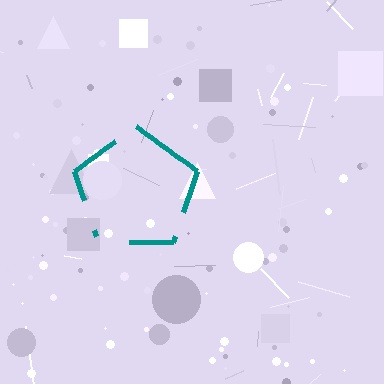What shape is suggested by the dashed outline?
The dashed outline suggests a pentagon.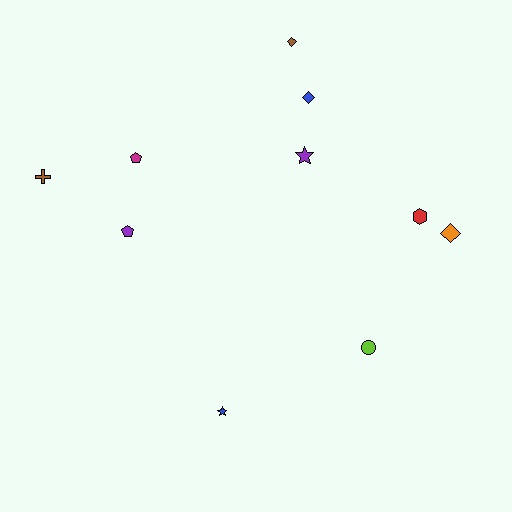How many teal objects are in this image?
There are no teal objects.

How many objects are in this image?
There are 10 objects.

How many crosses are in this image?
There is 1 cross.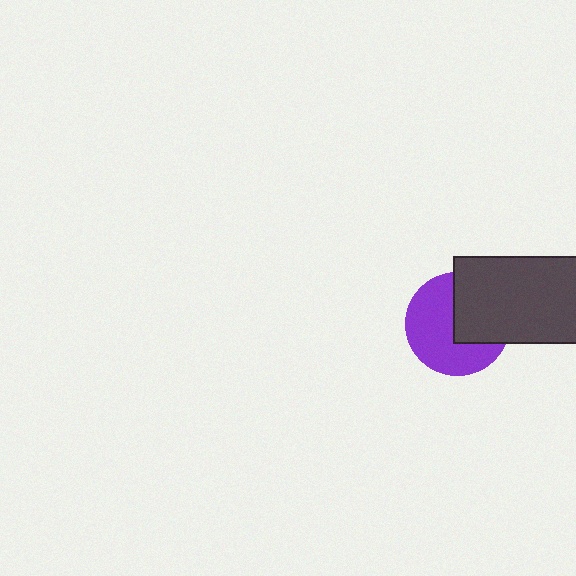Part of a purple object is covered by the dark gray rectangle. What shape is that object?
It is a circle.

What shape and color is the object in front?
The object in front is a dark gray rectangle.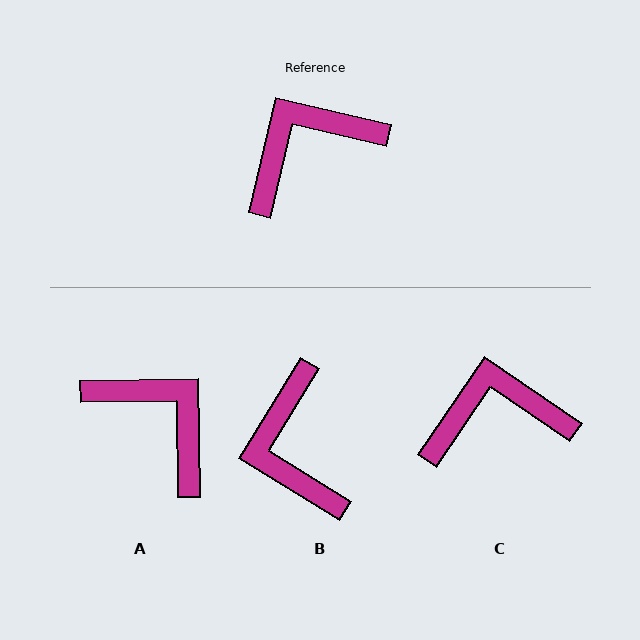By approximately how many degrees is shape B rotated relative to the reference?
Approximately 72 degrees counter-clockwise.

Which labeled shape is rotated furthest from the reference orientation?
A, about 76 degrees away.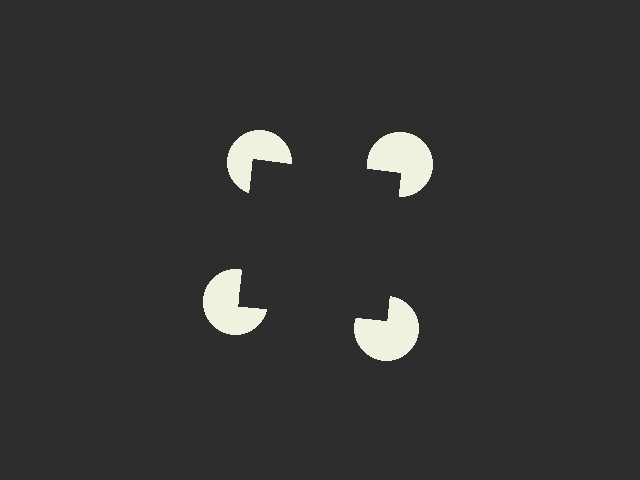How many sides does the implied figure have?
4 sides.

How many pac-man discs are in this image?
There are 4 — one at each vertex of the illusory square.